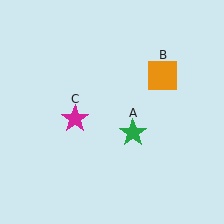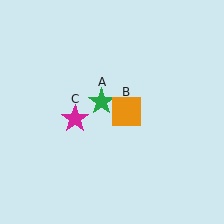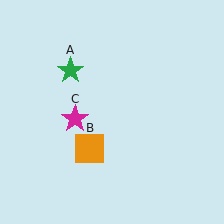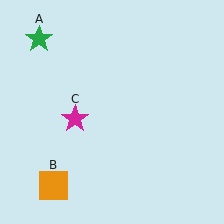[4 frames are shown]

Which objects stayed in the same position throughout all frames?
Magenta star (object C) remained stationary.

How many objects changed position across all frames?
2 objects changed position: green star (object A), orange square (object B).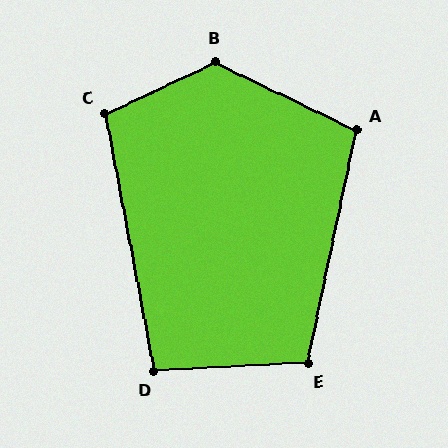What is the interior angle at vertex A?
Approximately 104 degrees (obtuse).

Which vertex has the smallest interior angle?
D, at approximately 98 degrees.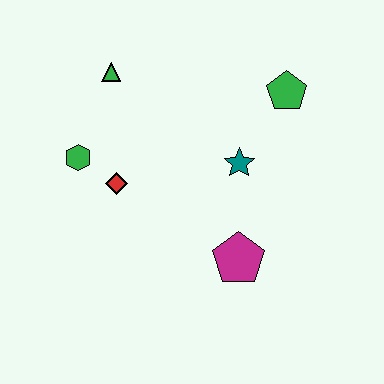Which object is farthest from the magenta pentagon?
The green triangle is farthest from the magenta pentagon.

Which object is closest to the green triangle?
The green hexagon is closest to the green triangle.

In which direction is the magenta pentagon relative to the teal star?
The magenta pentagon is below the teal star.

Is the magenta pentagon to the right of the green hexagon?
Yes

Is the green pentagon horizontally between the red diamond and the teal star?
No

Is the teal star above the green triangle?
No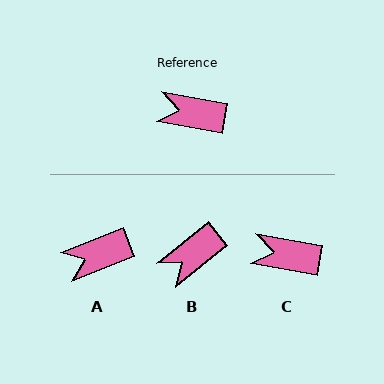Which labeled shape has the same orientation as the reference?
C.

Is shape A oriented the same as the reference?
No, it is off by about 31 degrees.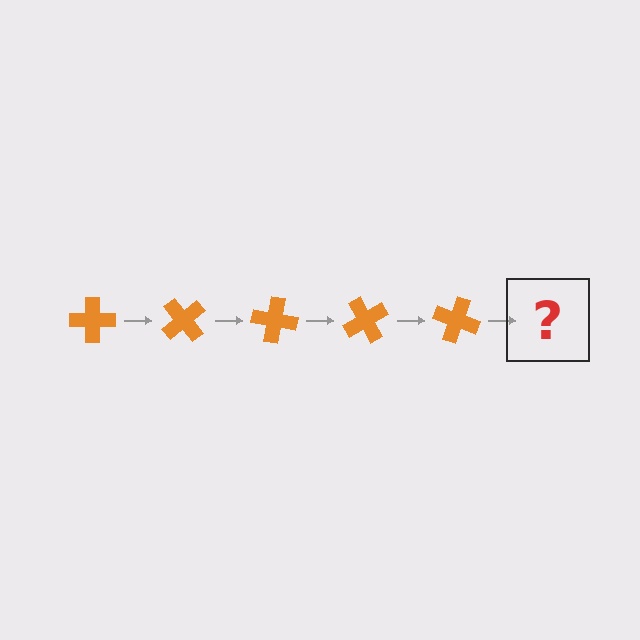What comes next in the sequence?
The next element should be an orange cross rotated 250 degrees.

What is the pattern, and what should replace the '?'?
The pattern is that the cross rotates 50 degrees each step. The '?' should be an orange cross rotated 250 degrees.